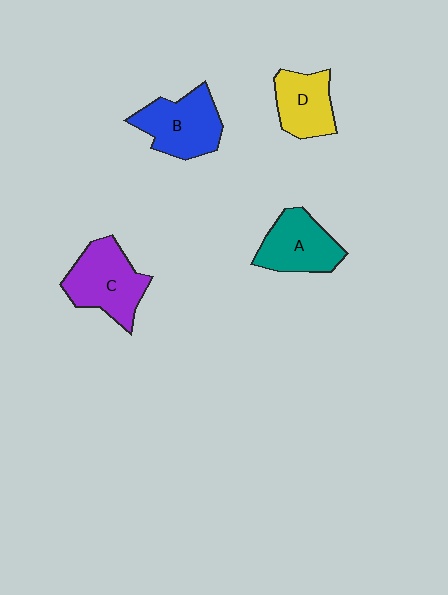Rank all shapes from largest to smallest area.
From largest to smallest: C (purple), B (blue), A (teal), D (yellow).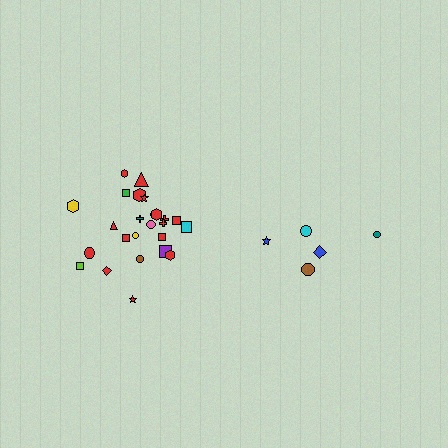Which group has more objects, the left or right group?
The left group.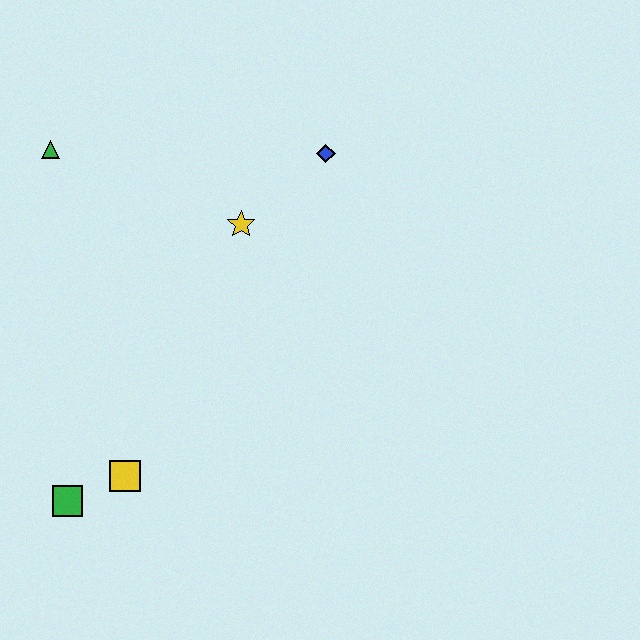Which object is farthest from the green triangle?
The green square is farthest from the green triangle.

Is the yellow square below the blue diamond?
Yes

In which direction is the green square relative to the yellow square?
The green square is to the left of the yellow square.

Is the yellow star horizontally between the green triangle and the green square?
No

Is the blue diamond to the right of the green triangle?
Yes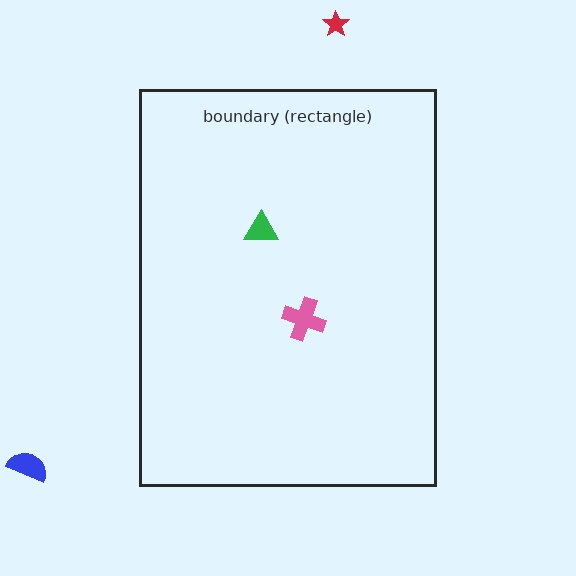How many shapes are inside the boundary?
2 inside, 2 outside.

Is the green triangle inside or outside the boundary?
Inside.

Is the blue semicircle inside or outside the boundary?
Outside.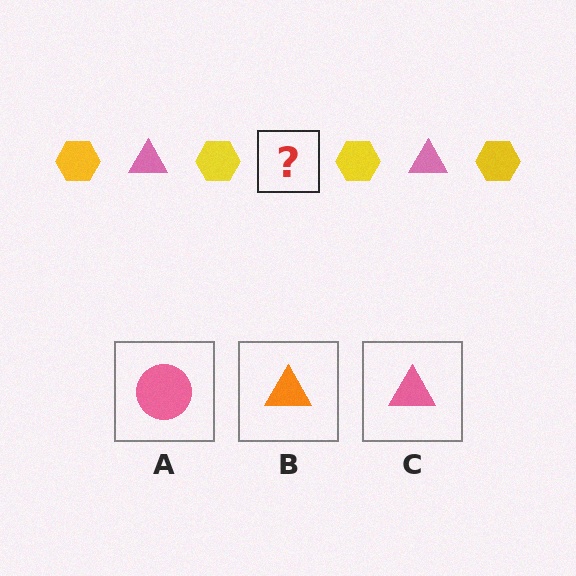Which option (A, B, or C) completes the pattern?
C.